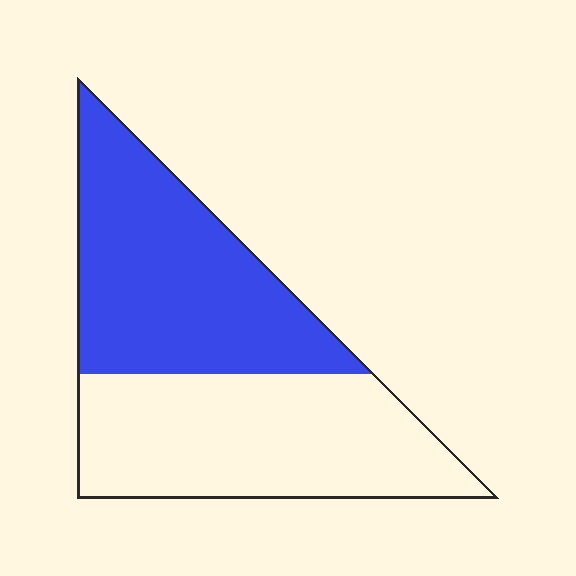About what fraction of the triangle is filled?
About one half (1/2).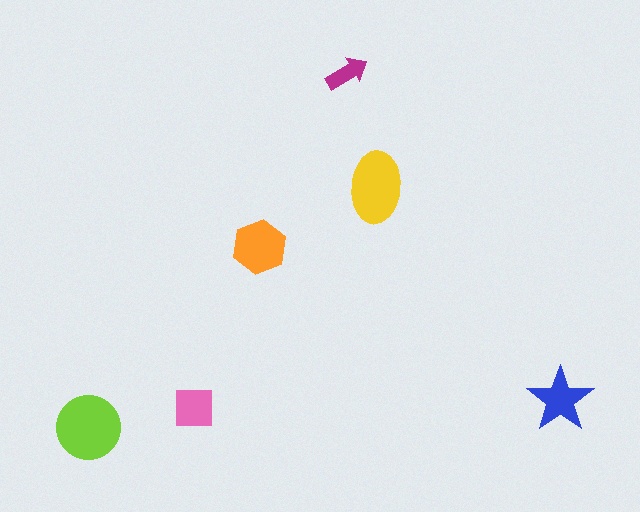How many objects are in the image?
There are 6 objects in the image.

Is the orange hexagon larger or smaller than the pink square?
Larger.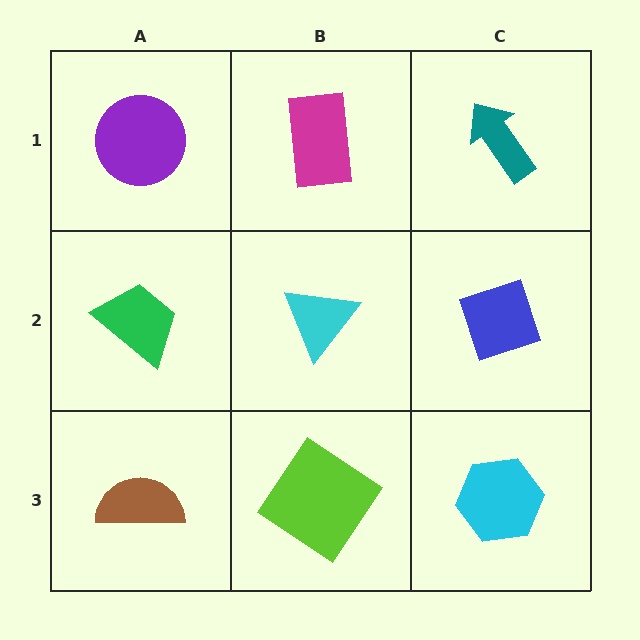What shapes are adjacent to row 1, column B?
A cyan triangle (row 2, column B), a purple circle (row 1, column A), a teal arrow (row 1, column C).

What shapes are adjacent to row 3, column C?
A blue diamond (row 2, column C), a lime diamond (row 3, column B).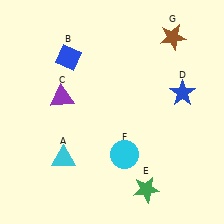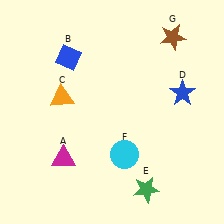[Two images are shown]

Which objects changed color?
A changed from cyan to magenta. C changed from purple to orange.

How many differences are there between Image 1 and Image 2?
There are 2 differences between the two images.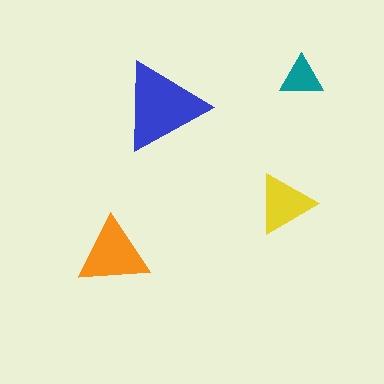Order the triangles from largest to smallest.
the blue one, the orange one, the yellow one, the teal one.